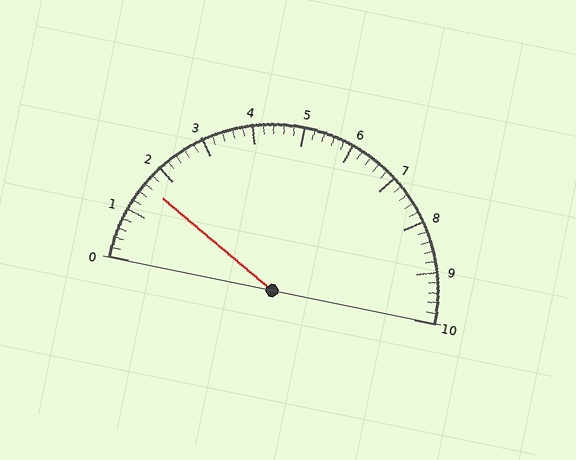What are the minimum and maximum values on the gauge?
The gauge ranges from 0 to 10.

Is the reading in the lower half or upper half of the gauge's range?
The reading is in the lower half of the range (0 to 10).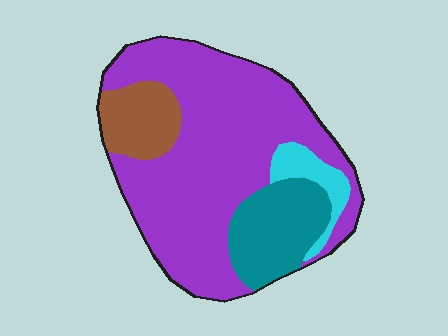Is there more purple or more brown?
Purple.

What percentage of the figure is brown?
Brown takes up less than a sixth of the figure.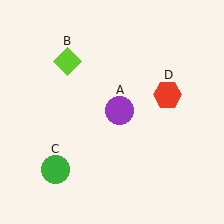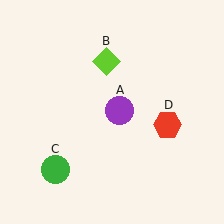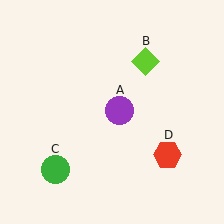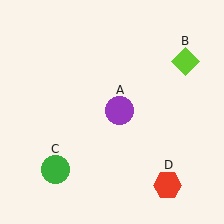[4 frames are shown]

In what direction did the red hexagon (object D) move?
The red hexagon (object D) moved down.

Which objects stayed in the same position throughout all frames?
Purple circle (object A) and green circle (object C) remained stationary.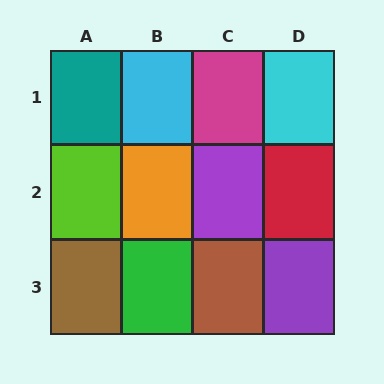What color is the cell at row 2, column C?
Purple.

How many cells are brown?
2 cells are brown.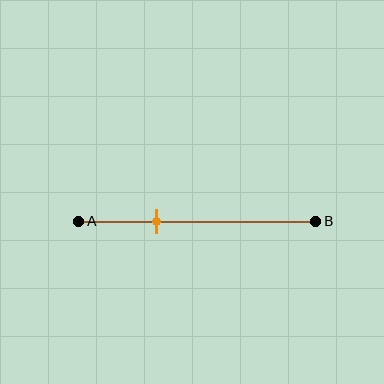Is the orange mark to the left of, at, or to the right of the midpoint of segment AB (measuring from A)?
The orange mark is to the left of the midpoint of segment AB.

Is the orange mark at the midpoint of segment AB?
No, the mark is at about 35% from A, not at the 50% midpoint.